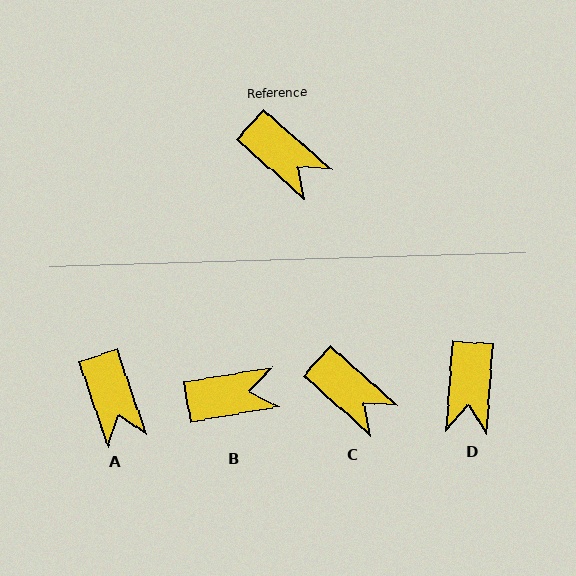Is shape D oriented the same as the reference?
No, it is off by about 53 degrees.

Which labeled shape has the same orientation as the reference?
C.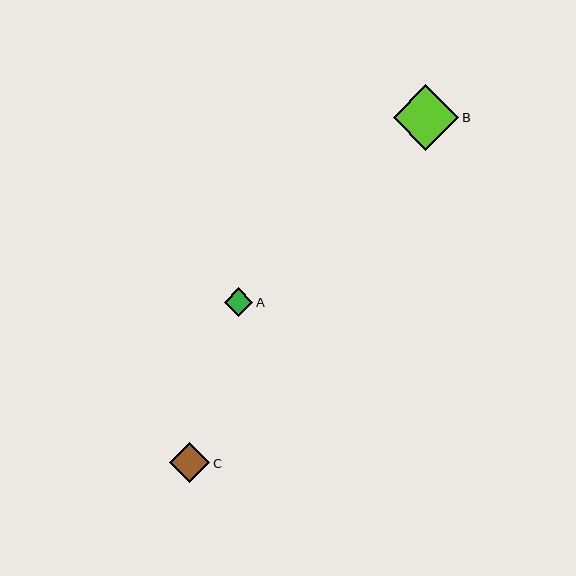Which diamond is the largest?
Diamond B is the largest with a size of approximately 66 pixels.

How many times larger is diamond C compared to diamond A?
Diamond C is approximately 1.4 times the size of diamond A.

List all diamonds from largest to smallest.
From largest to smallest: B, C, A.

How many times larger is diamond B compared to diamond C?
Diamond B is approximately 1.6 times the size of diamond C.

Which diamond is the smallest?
Diamond A is the smallest with a size of approximately 28 pixels.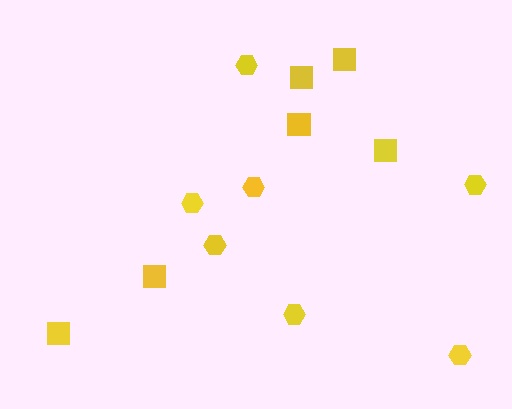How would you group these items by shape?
There are 2 groups: one group of squares (6) and one group of hexagons (7).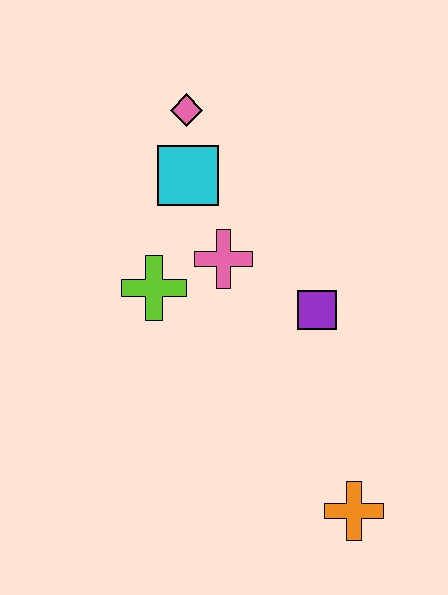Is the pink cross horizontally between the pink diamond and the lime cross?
No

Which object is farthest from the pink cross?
The orange cross is farthest from the pink cross.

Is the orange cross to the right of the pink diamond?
Yes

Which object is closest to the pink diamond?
The cyan square is closest to the pink diamond.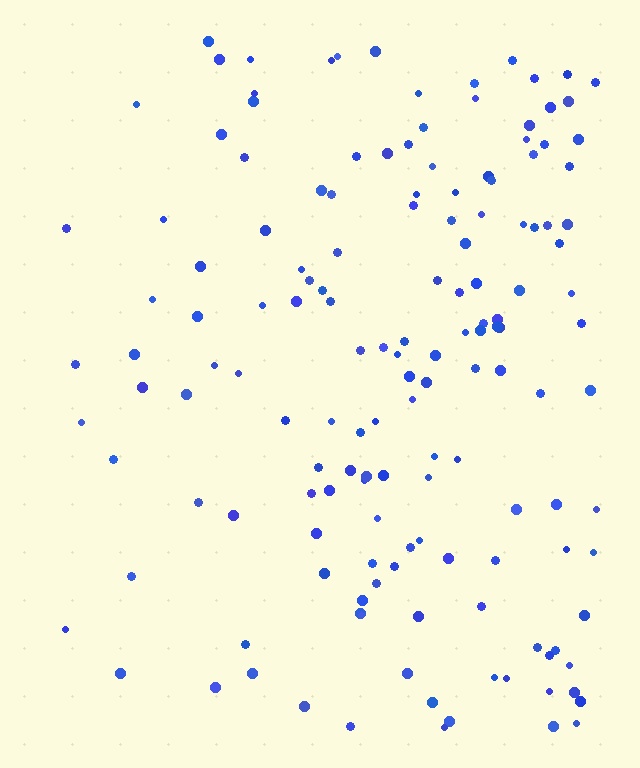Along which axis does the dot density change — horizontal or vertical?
Horizontal.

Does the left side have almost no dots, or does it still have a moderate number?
Still a moderate number, just noticeably fewer than the right.